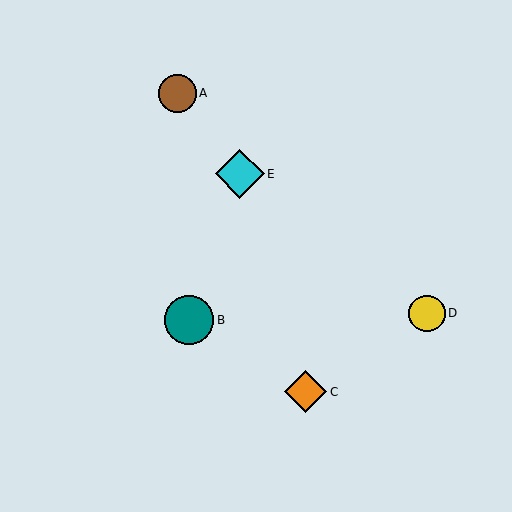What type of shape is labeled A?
Shape A is a brown circle.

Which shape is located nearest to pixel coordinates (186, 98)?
The brown circle (labeled A) at (177, 93) is nearest to that location.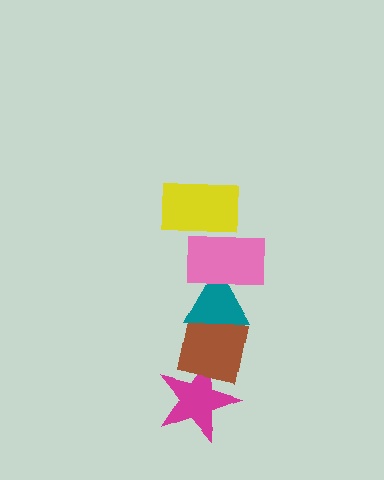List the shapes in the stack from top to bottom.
From top to bottom: the yellow rectangle, the pink rectangle, the teal triangle, the brown square, the magenta star.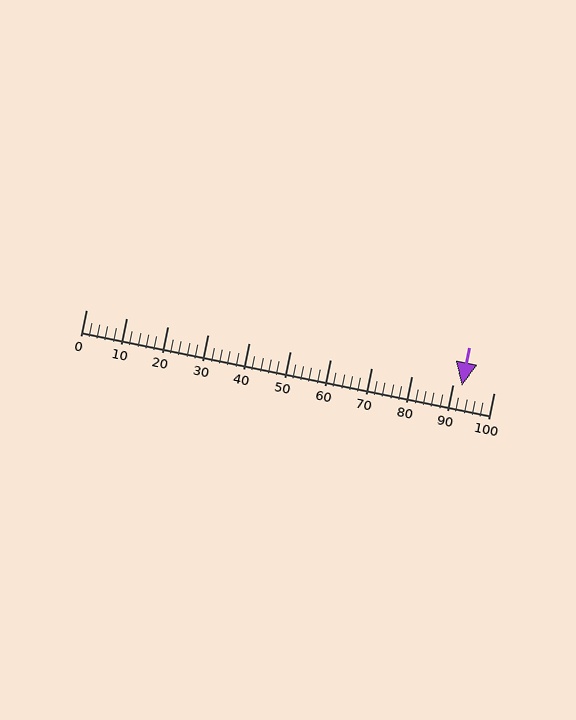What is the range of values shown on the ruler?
The ruler shows values from 0 to 100.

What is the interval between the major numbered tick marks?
The major tick marks are spaced 10 units apart.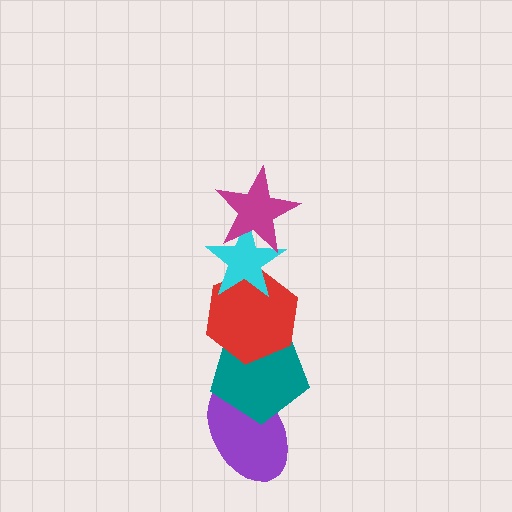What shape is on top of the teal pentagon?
The red hexagon is on top of the teal pentagon.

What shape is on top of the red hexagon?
The cyan star is on top of the red hexagon.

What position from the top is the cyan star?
The cyan star is 2nd from the top.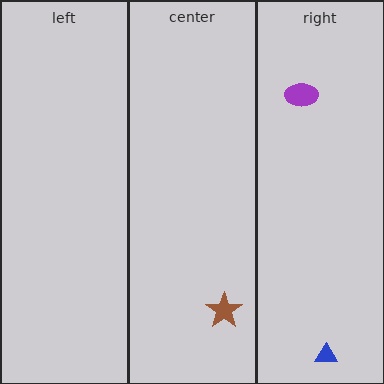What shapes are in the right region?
The blue triangle, the purple ellipse.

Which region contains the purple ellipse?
The right region.